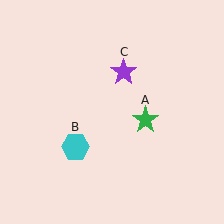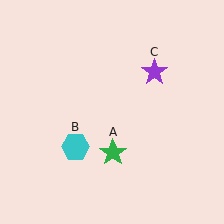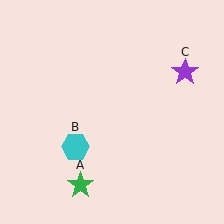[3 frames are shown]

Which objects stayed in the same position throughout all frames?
Cyan hexagon (object B) remained stationary.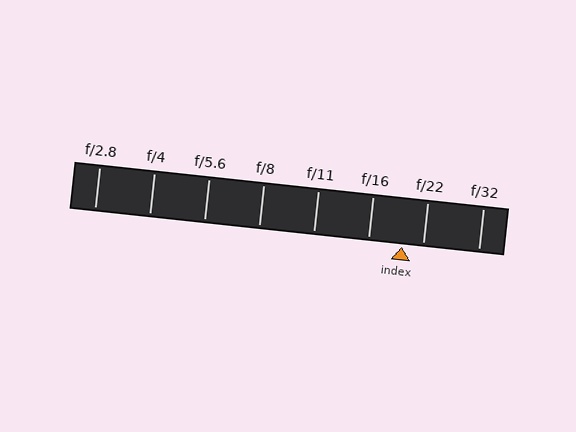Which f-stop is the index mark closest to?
The index mark is closest to f/22.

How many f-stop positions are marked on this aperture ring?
There are 8 f-stop positions marked.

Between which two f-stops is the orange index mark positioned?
The index mark is between f/16 and f/22.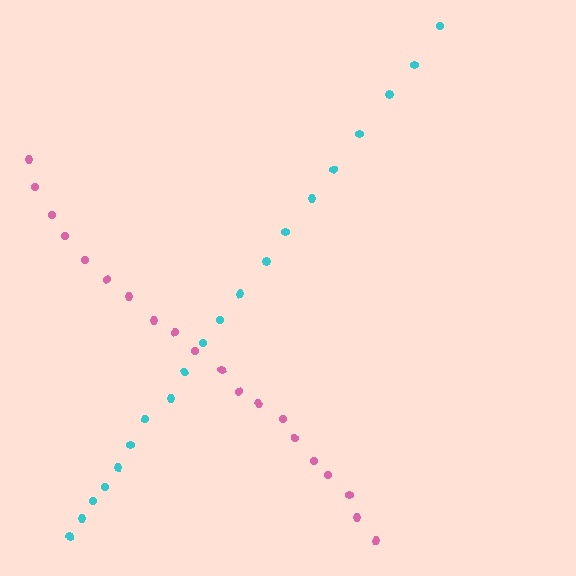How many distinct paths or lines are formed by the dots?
There are 2 distinct paths.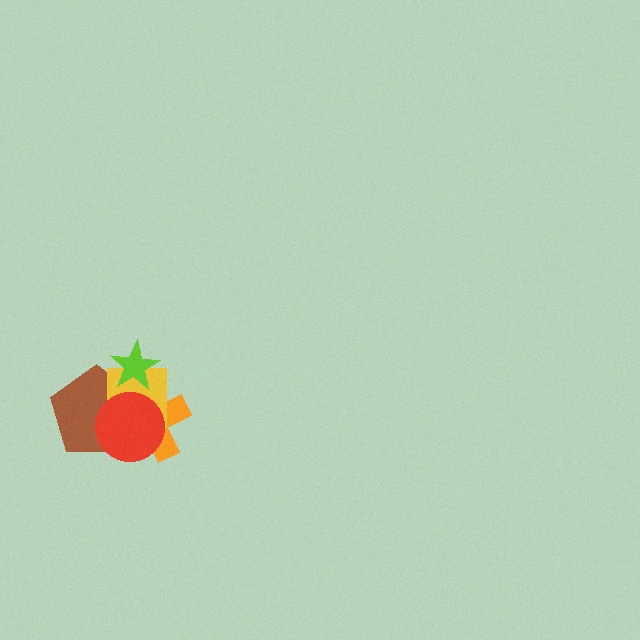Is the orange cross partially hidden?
Yes, it is partially covered by another shape.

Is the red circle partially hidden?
No, no other shape covers it.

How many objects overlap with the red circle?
3 objects overlap with the red circle.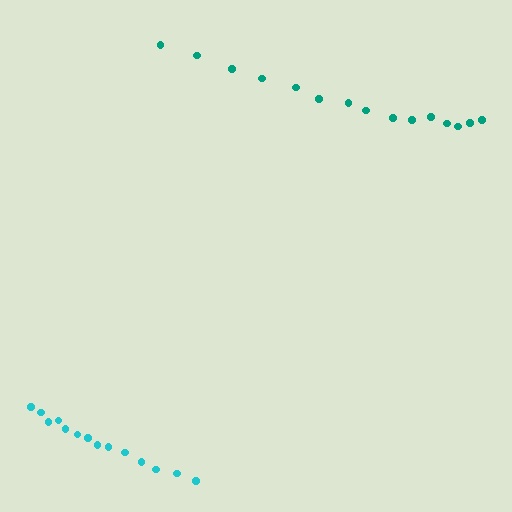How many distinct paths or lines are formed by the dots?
There are 2 distinct paths.